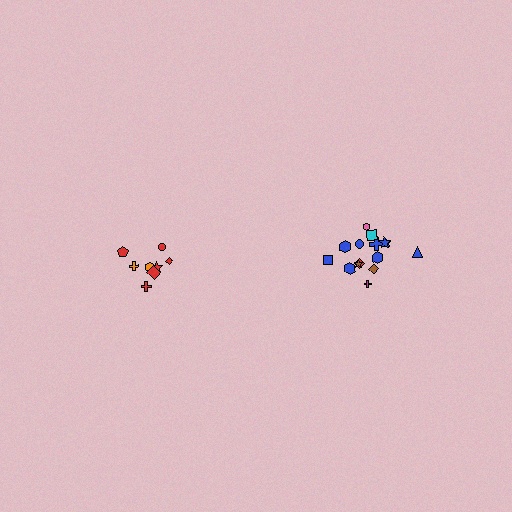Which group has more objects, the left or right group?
The right group.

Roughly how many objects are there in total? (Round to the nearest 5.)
Roughly 25 objects in total.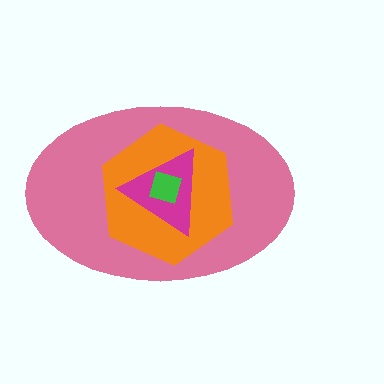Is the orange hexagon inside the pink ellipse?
Yes.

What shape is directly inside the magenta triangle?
The green diamond.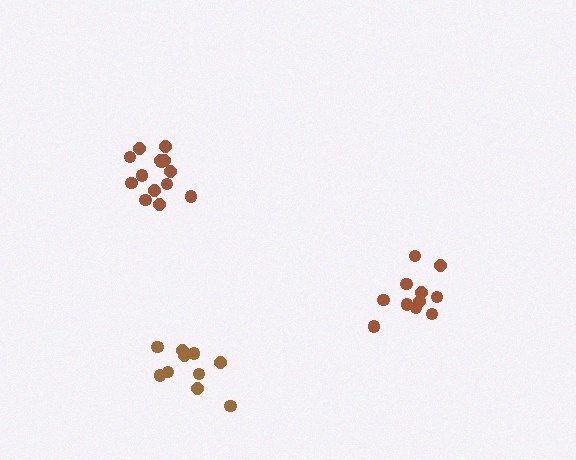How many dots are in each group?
Group 1: 14 dots, Group 2: 11 dots, Group 3: 10 dots (35 total).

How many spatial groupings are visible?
There are 3 spatial groupings.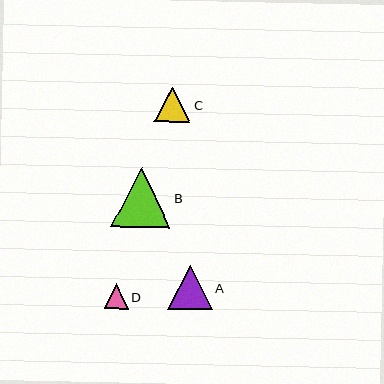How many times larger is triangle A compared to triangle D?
Triangle A is approximately 1.8 times the size of triangle D.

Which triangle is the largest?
Triangle B is the largest with a size of approximately 60 pixels.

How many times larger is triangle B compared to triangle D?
Triangle B is approximately 2.5 times the size of triangle D.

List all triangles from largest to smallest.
From largest to smallest: B, A, C, D.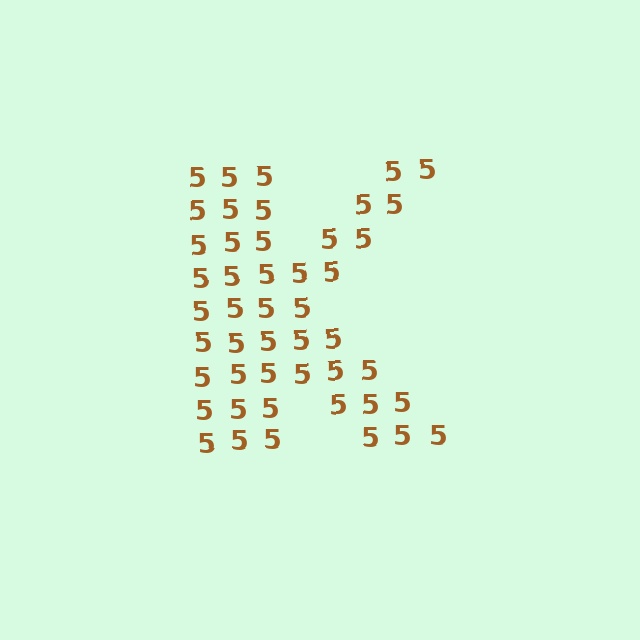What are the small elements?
The small elements are digit 5's.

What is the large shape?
The large shape is the letter K.